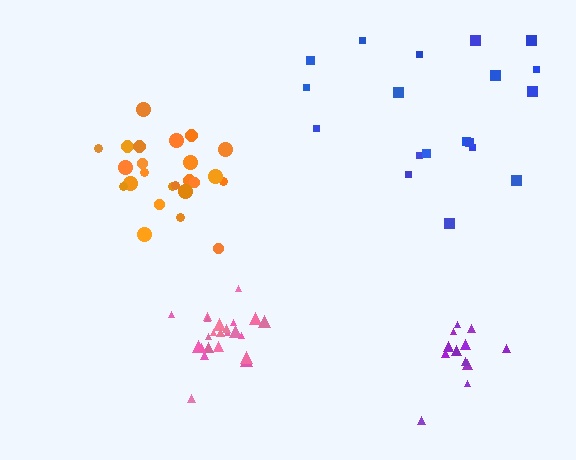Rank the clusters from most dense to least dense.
pink, orange, purple, blue.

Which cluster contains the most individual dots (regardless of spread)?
Orange (24).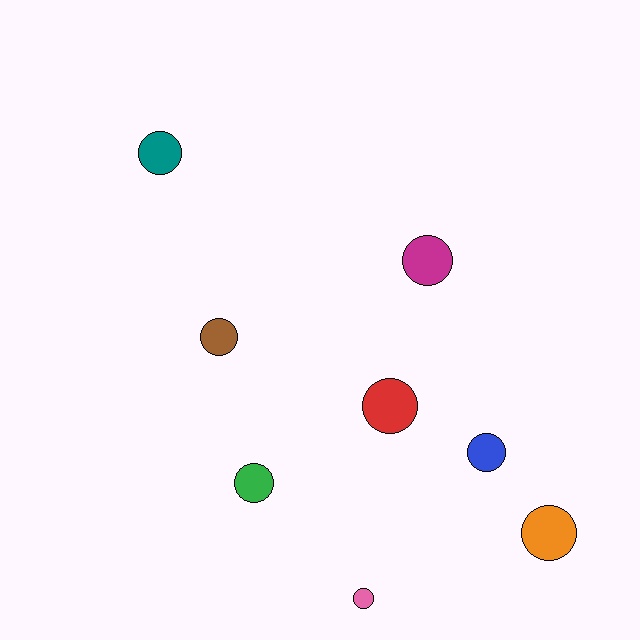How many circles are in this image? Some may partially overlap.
There are 8 circles.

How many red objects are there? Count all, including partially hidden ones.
There is 1 red object.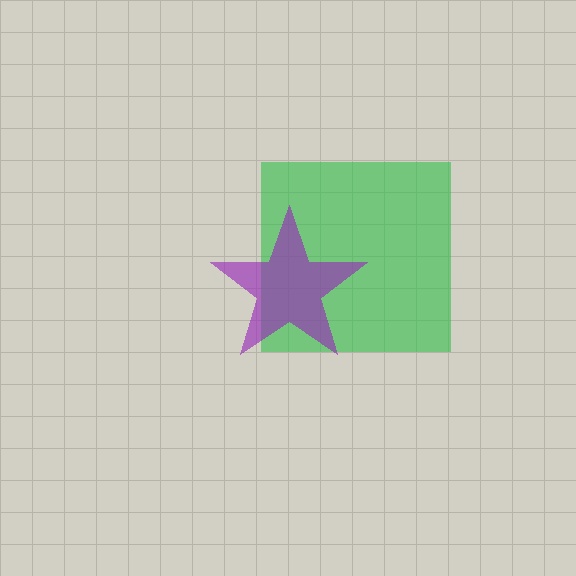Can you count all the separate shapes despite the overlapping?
Yes, there are 2 separate shapes.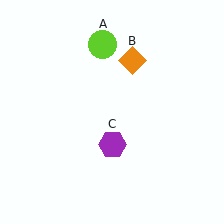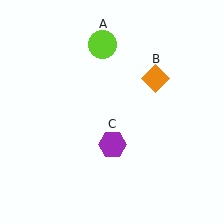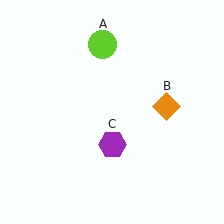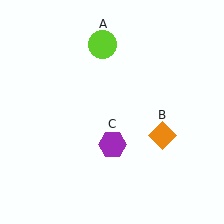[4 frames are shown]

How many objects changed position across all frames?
1 object changed position: orange diamond (object B).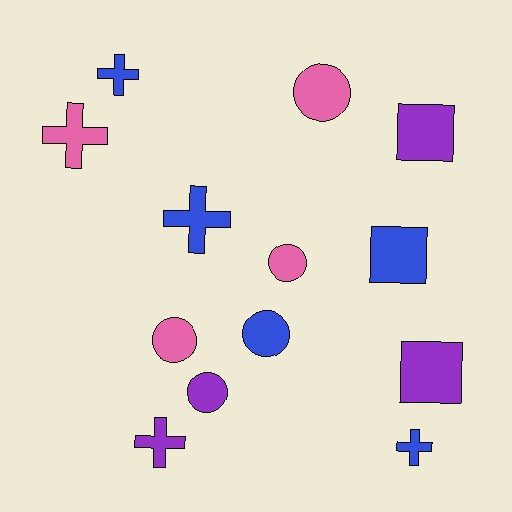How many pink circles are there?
There are 3 pink circles.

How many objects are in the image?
There are 13 objects.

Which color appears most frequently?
Blue, with 5 objects.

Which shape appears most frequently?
Cross, with 5 objects.